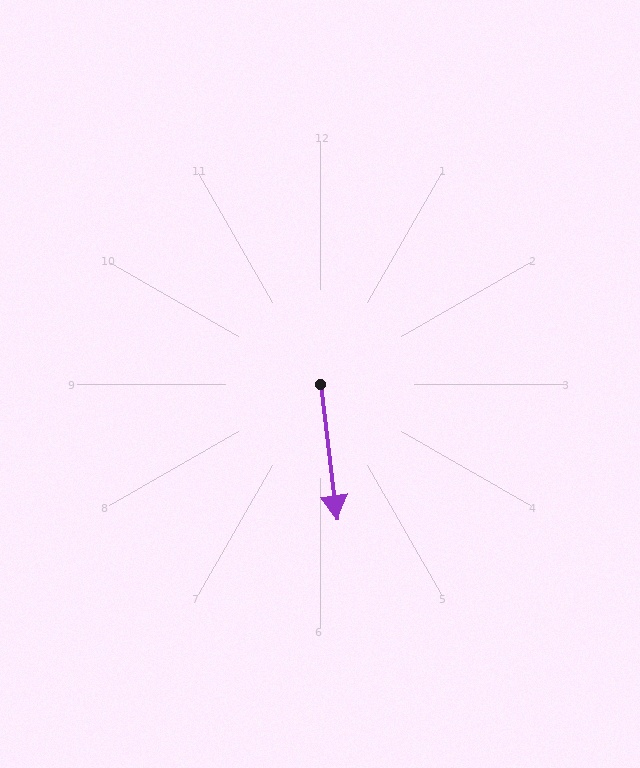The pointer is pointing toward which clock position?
Roughly 6 o'clock.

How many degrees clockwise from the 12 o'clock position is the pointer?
Approximately 173 degrees.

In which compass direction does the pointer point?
South.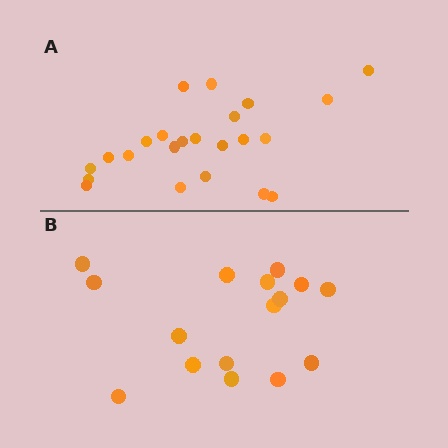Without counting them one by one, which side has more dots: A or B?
Region A (the top region) has more dots.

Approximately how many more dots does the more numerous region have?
Region A has roughly 8 or so more dots than region B.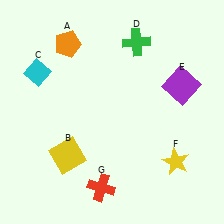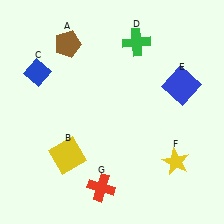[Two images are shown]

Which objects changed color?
A changed from orange to brown. C changed from cyan to blue. E changed from purple to blue.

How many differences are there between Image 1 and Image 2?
There are 3 differences between the two images.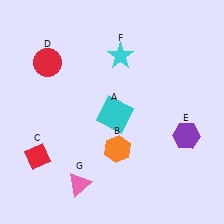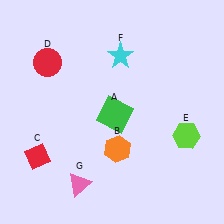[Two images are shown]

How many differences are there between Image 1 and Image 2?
There are 2 differences between the two images.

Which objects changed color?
A changed from cyan to green. E changed from purple to lime.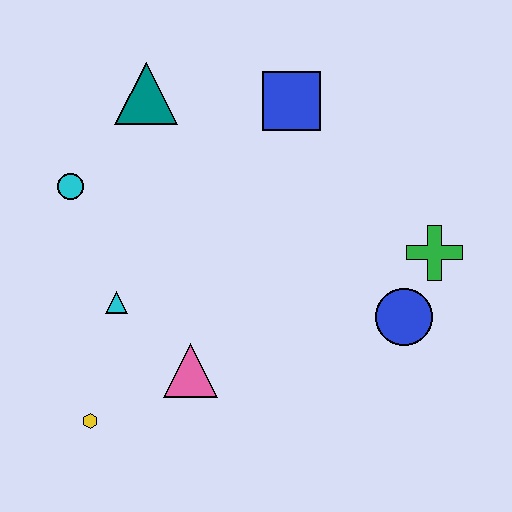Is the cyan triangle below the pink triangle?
No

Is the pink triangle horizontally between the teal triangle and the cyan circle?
No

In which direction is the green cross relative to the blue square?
The green cross is below the blue square.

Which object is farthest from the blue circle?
The cyan circle is farthest from the blue circle.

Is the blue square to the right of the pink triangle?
Yes